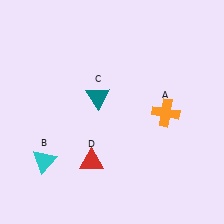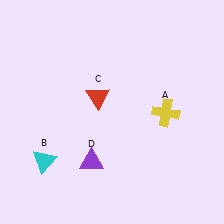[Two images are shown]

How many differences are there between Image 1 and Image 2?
There are 3 differences between the two images.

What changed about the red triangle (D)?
In Image 1, D is red. In Image 2, it changed to purple.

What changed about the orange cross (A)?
In Image 1, A is orange. In Image 2, it changed to yellow.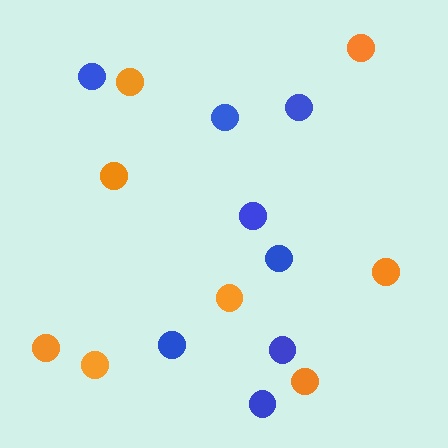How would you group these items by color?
There are 2 groups: one group of orange circles (8) and one group of blue circles (8).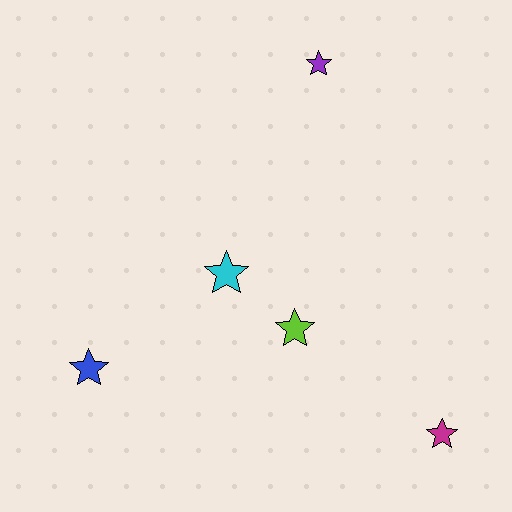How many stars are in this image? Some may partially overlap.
There are 5 stars.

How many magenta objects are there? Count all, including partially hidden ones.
There is 1 magenta object.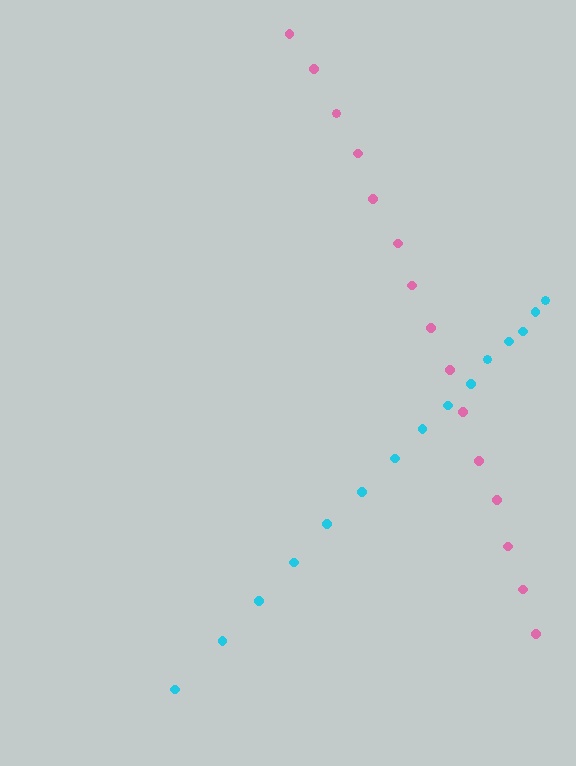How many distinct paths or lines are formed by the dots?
There are 2 distinct paths.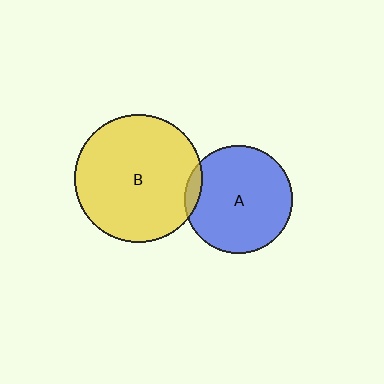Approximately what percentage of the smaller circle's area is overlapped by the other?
Approximately 5%.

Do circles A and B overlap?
Yes.